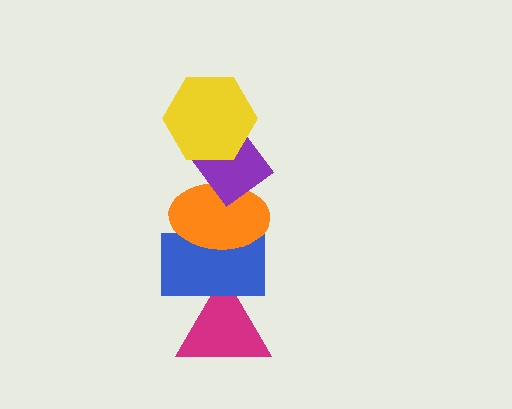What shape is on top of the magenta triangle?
The blue rectangle is on top of the magenta triangle.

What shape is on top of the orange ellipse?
The purple rectangle is on top of the orange ellipse.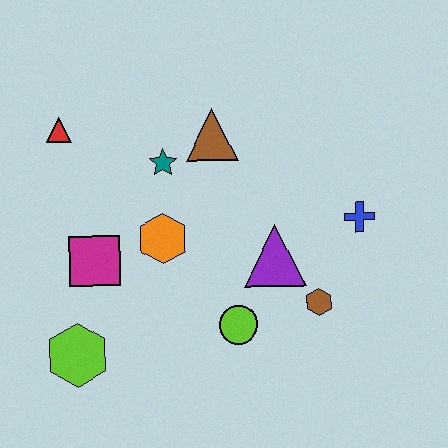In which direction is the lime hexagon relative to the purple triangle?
The lime hexagon is to the left of the purple triangle.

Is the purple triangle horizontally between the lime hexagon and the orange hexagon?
No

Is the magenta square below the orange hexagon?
Yes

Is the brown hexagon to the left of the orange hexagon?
No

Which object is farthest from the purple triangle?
The red triangle is farthest from the purple triangle.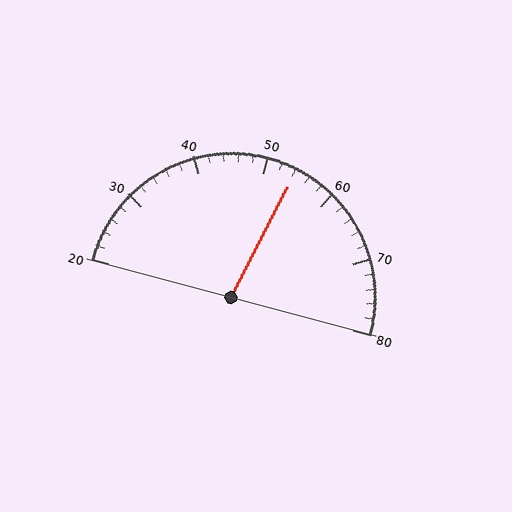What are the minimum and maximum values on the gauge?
The gauge ranges from 20 to 80.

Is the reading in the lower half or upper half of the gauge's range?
The reading is in the upper half of the range (20 to 80).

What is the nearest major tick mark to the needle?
The nearest major tick mark is 50.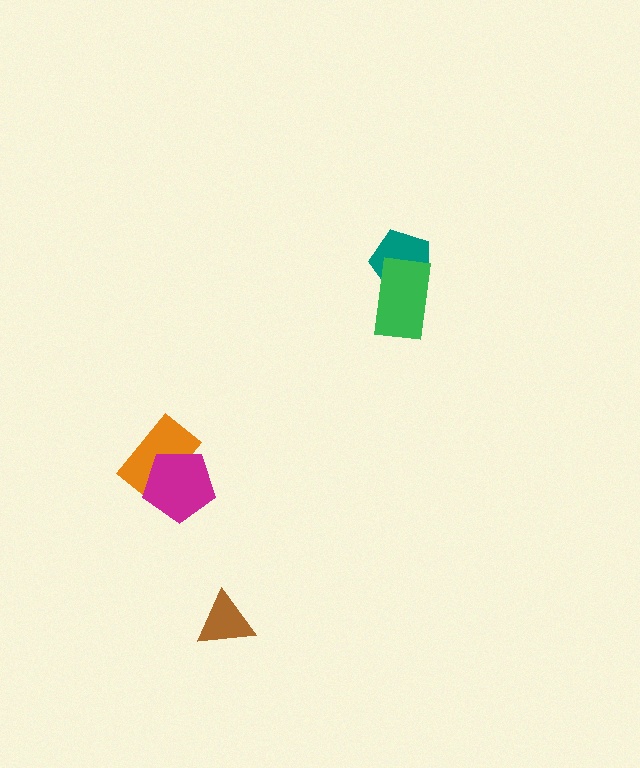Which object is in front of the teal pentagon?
The green rectangle is in front of the teal pentagon.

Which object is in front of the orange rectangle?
The magenta pentagon is in front of the orange rectangle.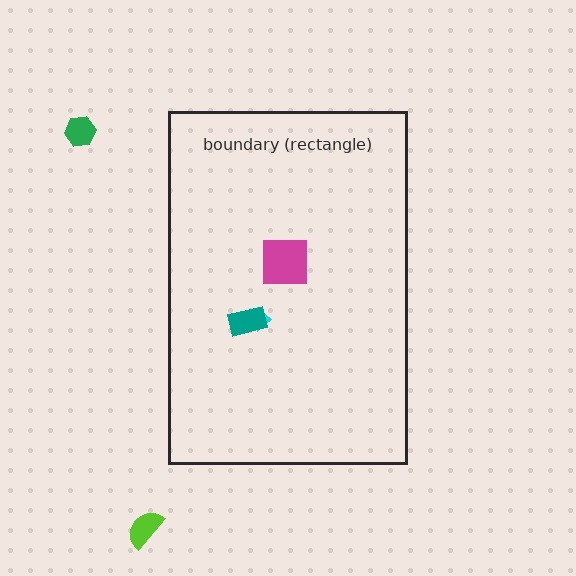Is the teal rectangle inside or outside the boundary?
Inside.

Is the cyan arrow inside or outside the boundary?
Inside.